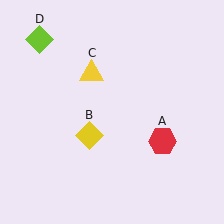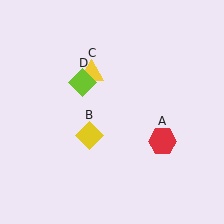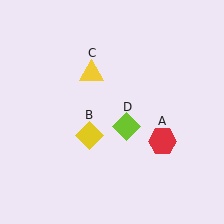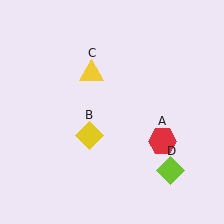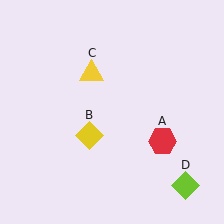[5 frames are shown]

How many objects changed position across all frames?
1 object changed position: lime diamond (object D).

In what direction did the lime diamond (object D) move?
The lime diamond (object D) moved down and to the right.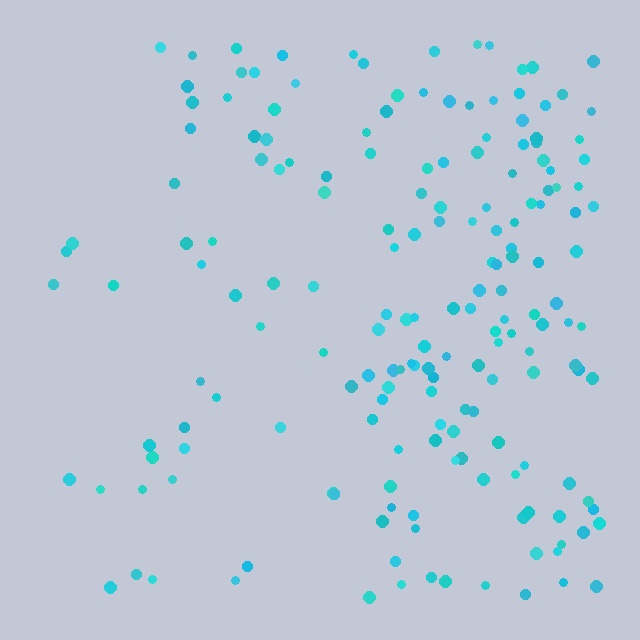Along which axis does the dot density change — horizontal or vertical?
Horizontal.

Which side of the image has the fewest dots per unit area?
The left.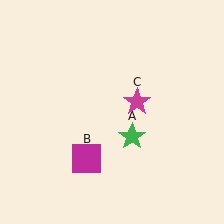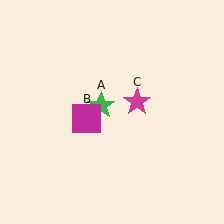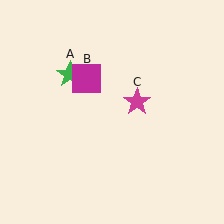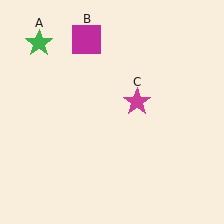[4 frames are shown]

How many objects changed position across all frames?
2 objects changed position: green star (object A), magenta square (object B).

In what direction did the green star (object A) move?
The green star (object A) moved up and to the left.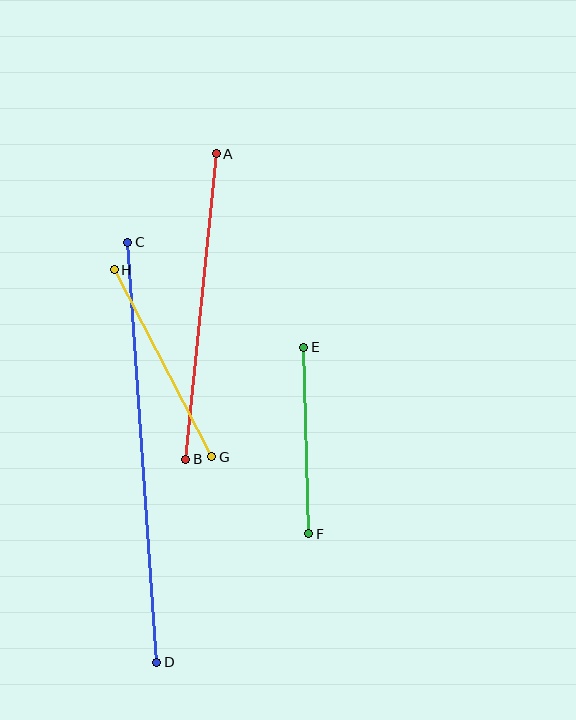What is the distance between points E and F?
The distance is approximately 187 pixels.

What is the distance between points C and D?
The distance is approximately 421 pixels.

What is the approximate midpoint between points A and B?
The midpoint is at approximately (201, 306) pixels.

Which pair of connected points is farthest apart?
Points C and D are farthest apart.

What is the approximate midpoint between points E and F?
The midpoint is at approximately (306, 440) pixels.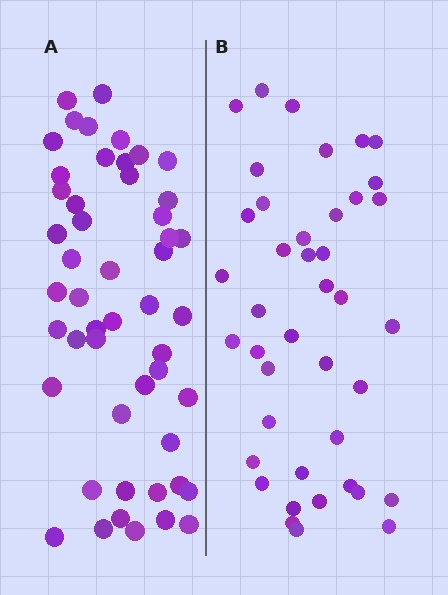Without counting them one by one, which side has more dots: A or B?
Region A (the left region) has more dots.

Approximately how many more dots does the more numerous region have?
Region A has roughly 8 or so more dots than region B.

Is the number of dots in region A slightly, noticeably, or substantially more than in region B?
Region A has only slightly more — the two regions are fairly close. The ratio is roughly 1.2 to 1.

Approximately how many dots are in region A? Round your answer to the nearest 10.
About 50 dots.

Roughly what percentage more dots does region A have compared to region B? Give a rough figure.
About 20% more.